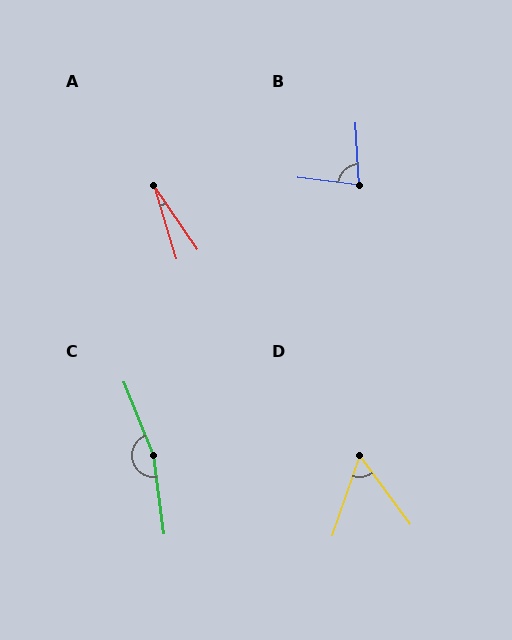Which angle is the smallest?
A, at approximately 18 degrees.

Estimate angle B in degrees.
Approximately 80 degrees.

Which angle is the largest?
C, at approximately 166 degrees.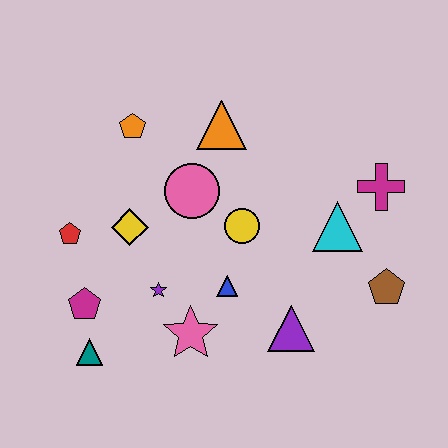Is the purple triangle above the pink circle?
No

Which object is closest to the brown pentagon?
The cyan triangle is closest to the brown pentagon.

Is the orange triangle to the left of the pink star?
No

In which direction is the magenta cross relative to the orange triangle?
The magenta cross is to the right of the orange triangle.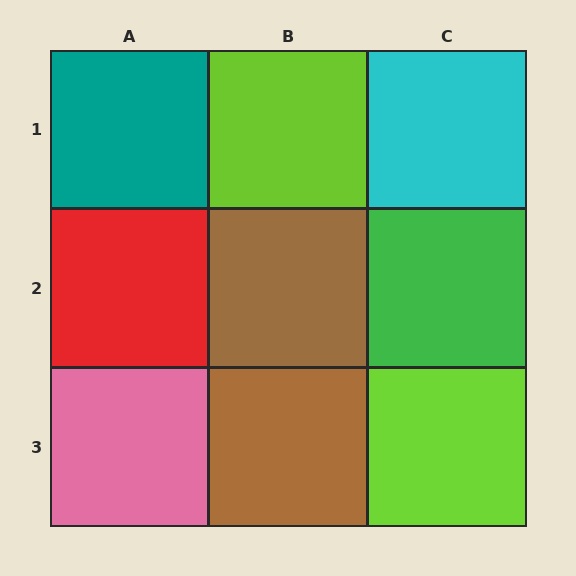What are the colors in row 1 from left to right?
Teal, lime, cyan.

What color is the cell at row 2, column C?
Green.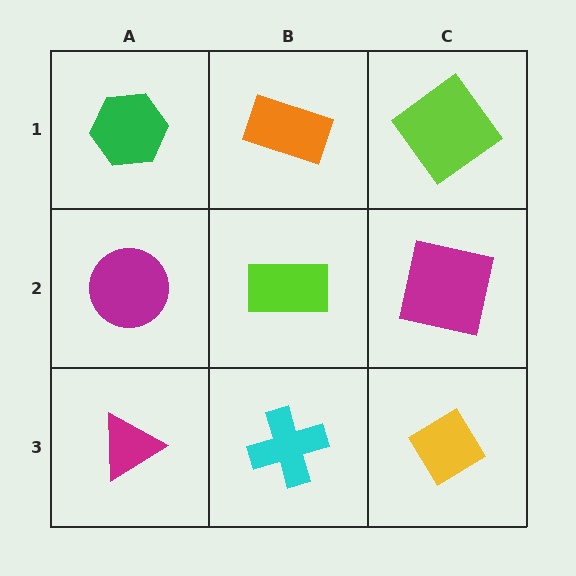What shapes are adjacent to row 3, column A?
A magenta circle (row 2, column A), a cyan cross (row 3, column B).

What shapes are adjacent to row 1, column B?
A lime rectangle (row 2, column B), a green hexagon (row 1, column A), a lime diamond (row 1, column C).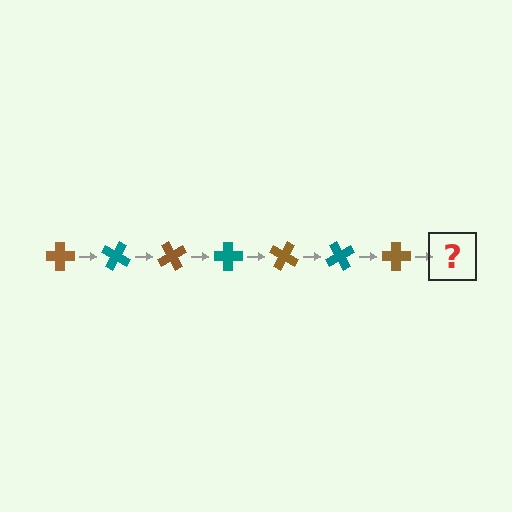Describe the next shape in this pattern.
It should be a teal cross, rotated 210 degrees from the start.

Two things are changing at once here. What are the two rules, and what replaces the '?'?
The two rules are that it rotates 30 degrees each step and the color cycles through brown and teal. The '?' should be a teal cross, rotated 210 degrees from the start.